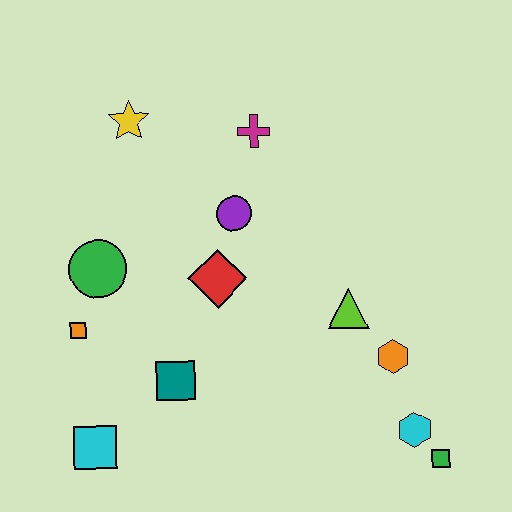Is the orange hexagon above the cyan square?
Yes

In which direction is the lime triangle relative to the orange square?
The lime triangle is to the right of the orange square.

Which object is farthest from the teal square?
The green square is farthest from the teal square.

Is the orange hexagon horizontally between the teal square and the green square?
Yes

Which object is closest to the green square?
The cyan hexagon is closest to the green square.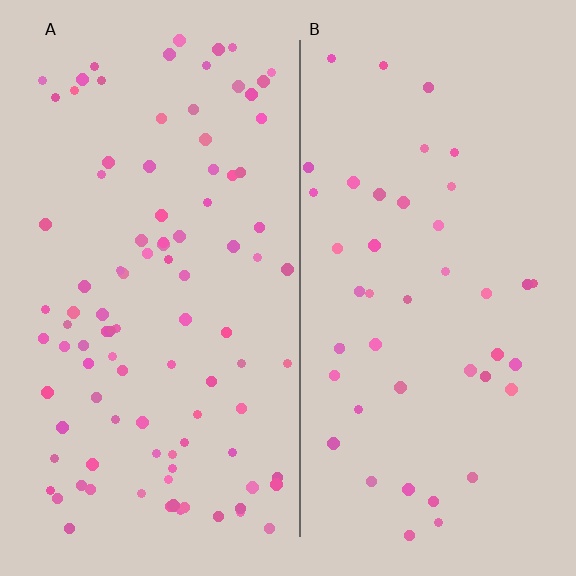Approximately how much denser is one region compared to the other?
Approximately 2.2× — region A over region B.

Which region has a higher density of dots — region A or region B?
A (the left).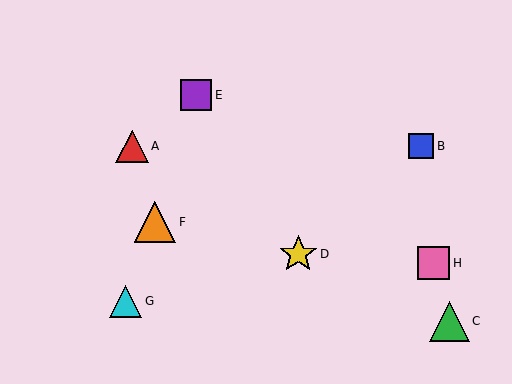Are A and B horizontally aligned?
Yes, both are at y≈146.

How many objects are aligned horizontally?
2 objects (A, B) are aligned horizontally.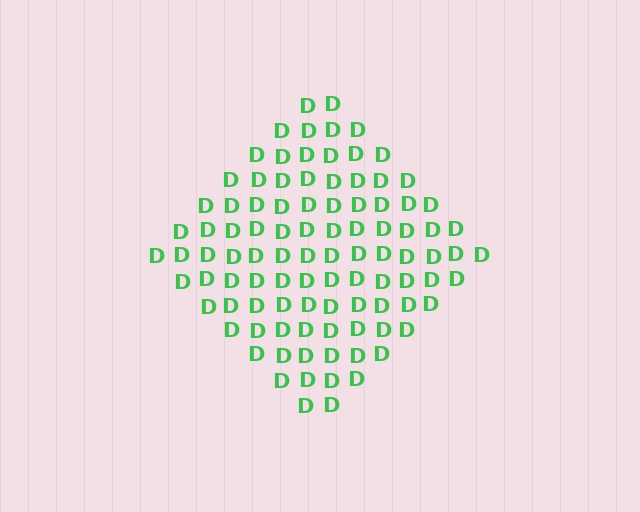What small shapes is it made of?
It is made of small letter D's.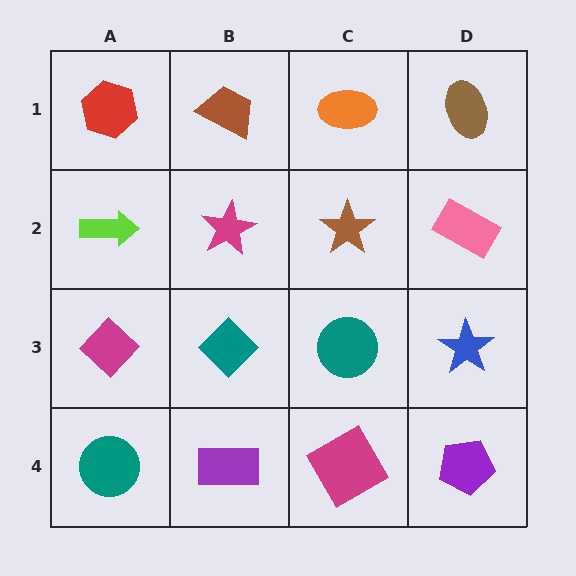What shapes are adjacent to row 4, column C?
A teal circle (row 3, column C), a purple rectangle (row 4, column B), a purple pentagon (row 4, column D).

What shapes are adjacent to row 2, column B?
A brown trapezoid (row 1, column B), a teal diamond (row 3, column B), a lime arrow (row 2, column A), a brown star (row 2, column C).